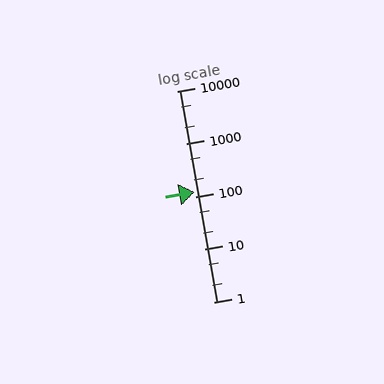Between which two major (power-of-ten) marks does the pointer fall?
The pointer is between 100 and 1000.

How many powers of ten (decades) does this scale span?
The scale spans 4 decades, from 1 to 10000.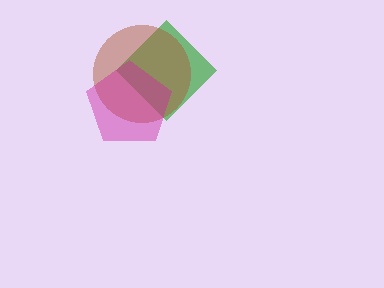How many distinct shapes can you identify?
There are 3 distinct shapes: a green diamond, a brown circle, a magenta pentagon.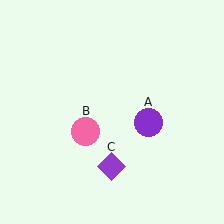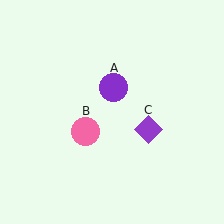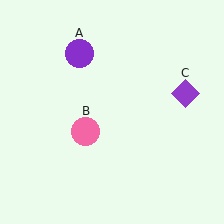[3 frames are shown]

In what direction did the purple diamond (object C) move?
The purple diamond (object C) moved up and to the right.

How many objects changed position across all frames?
2 objects changed position: purple circle (object A), purple diamond (object C).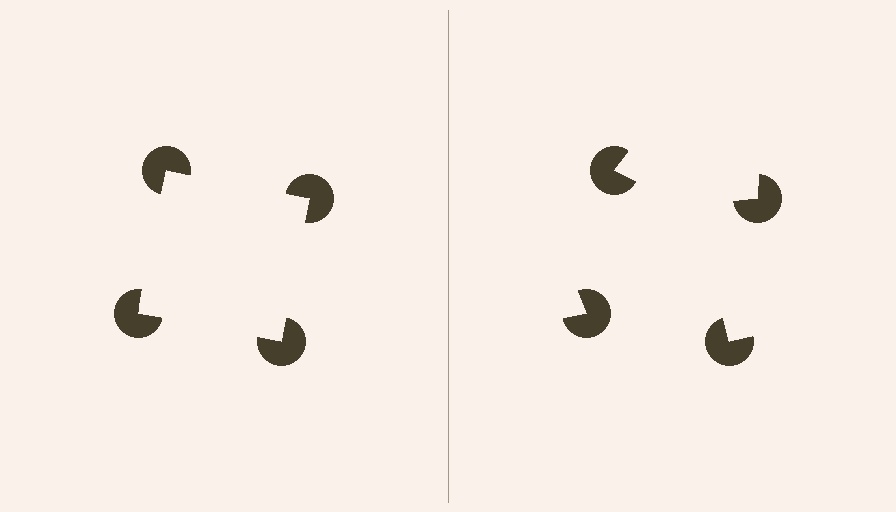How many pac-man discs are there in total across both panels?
8 — 4 on each side.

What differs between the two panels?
The pac-man discs are positioned identically on both sides; only the wedge orientations differ. On the left they align to a square; on the right they are misaligned.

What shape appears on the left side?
An illusory square.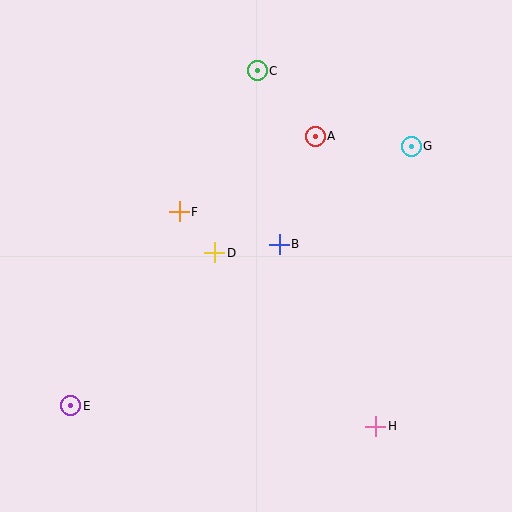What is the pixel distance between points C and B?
The distance between C and B is 175 pixels.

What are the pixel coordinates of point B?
Point B is at (279, 244).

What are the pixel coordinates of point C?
Point C is at (257, 71).